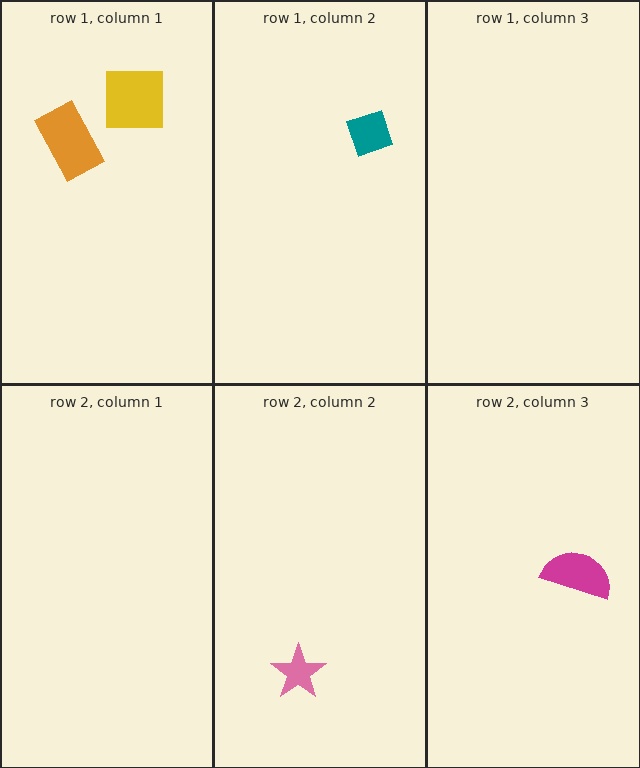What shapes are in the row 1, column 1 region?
The yellow square, the orange rectangle.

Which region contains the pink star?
The row 2, column 2 region.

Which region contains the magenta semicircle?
The row 2, column 3 region.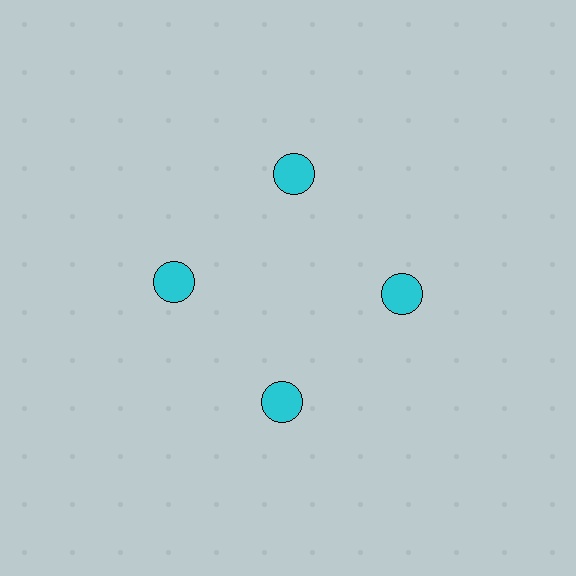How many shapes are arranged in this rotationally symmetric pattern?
There are 4 shapes, arranged in 4 groups of 1.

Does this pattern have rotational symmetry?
Yes, this pattern has 4-fold rotational symmetry. It looks the same after rotating 90 degrees around the center.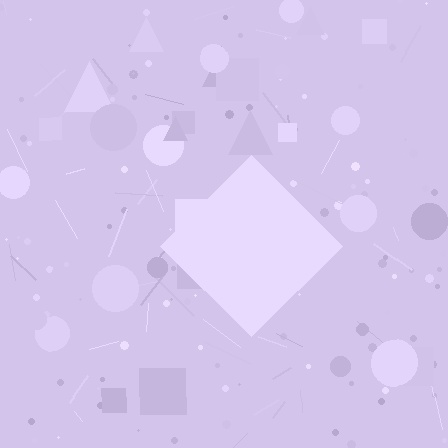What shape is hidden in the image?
A diamond is hidden in the image.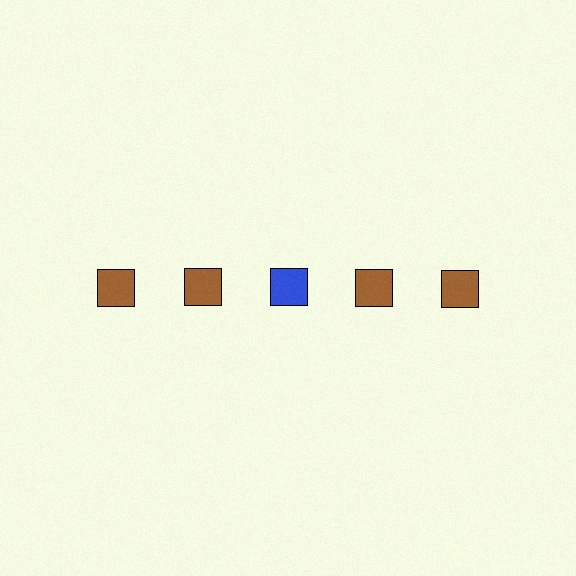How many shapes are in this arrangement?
There are 5 shapes arranged in a grid pattern.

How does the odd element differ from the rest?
It has a different color: blue instead of brown.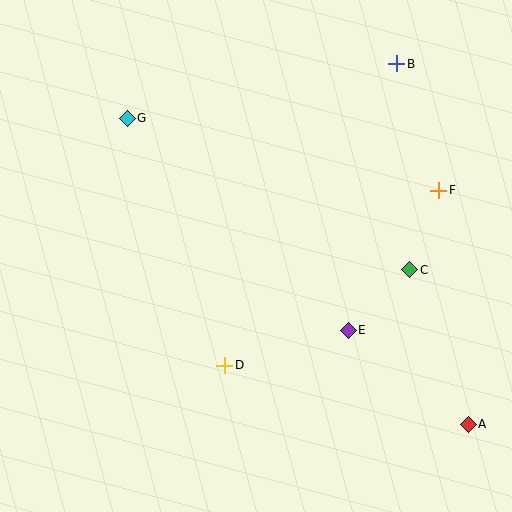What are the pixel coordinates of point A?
Point A is at (468, 424).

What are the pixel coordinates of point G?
Point G is at (127, 118).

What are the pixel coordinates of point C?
Point C is at (410, 270).